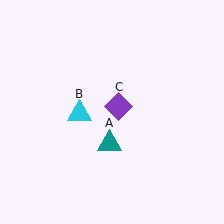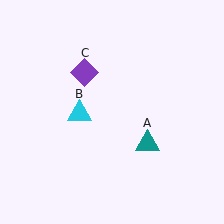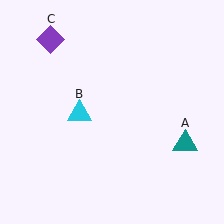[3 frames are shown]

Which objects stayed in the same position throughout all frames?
Cyan triangle (object B) remained stationary.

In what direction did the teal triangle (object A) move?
The teal triangle (object A) moved right.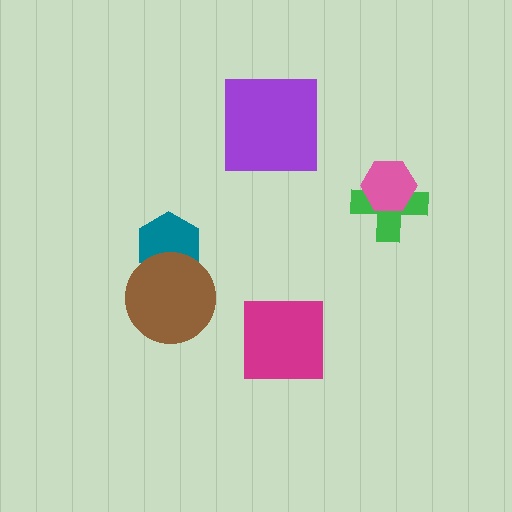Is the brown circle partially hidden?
No, no other shape covers it.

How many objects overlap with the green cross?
1 object overlaps with the green cross.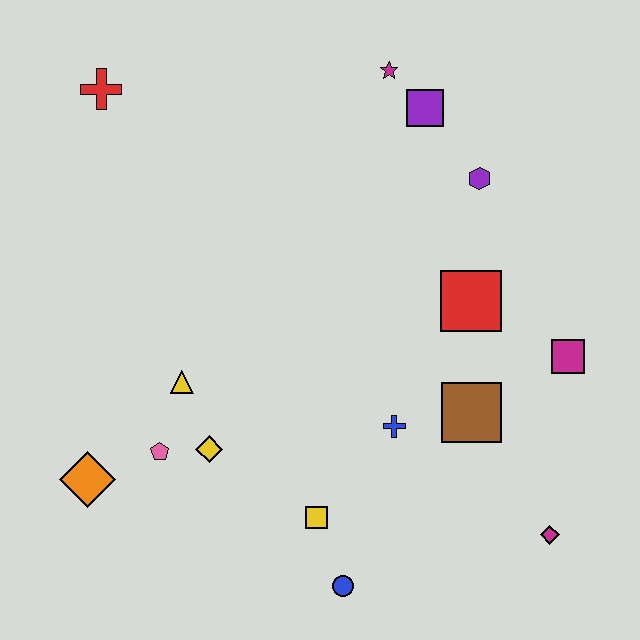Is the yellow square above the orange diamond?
No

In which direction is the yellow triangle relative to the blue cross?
The yellow triangle is to the left of the blue cross.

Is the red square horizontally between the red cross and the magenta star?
No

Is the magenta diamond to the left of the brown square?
No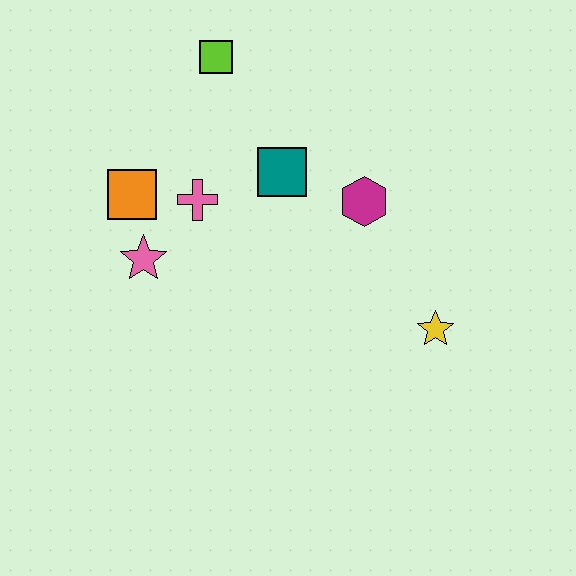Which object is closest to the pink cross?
The orange square is closest to the pink cross.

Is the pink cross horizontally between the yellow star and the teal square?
No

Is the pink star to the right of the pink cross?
No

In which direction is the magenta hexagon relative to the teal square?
The magenta hexagon is to the right of the teal square.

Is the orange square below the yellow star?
No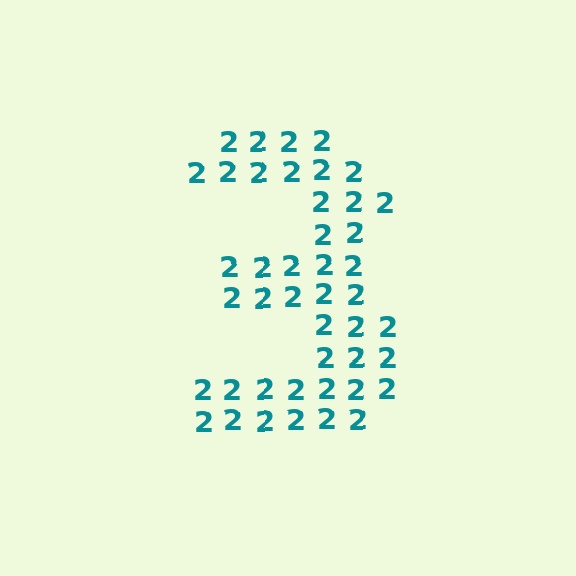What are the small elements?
The small elements are digit 2's.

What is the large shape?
The large shape is the digit 3.